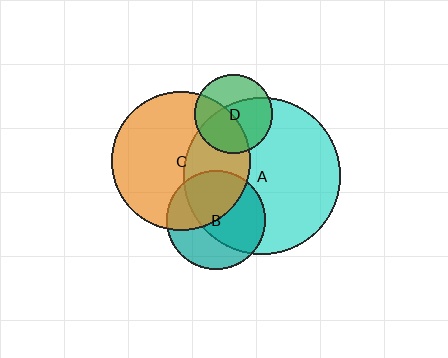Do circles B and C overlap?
Yes.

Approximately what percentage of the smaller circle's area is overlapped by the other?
Approximately 45%.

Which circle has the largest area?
Circle A (cyan).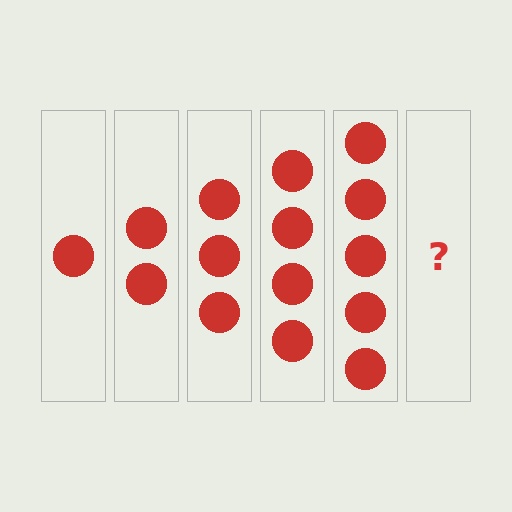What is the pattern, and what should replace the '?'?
The pattern is that each step adds one more circle. The '?' should be 6 circles.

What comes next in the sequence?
The next element should be 6 circles.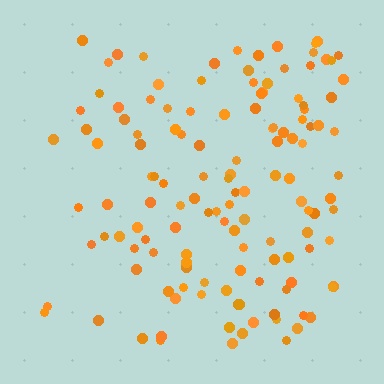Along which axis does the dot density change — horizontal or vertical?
Horizontal.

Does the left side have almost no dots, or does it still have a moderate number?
Still a moderate number, just noticeably fewer than the right.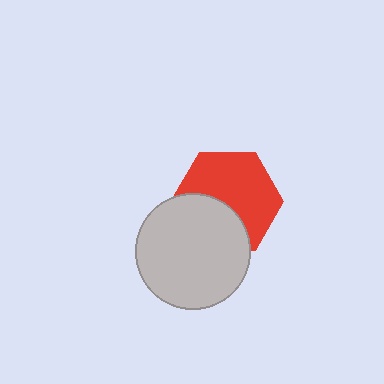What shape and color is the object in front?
The object in front is a light gray circle.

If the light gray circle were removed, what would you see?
You would see the complete red hexagon.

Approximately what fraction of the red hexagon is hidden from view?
Roughly 38% of the red hexagon is hidden behind the light gray circle.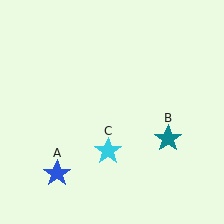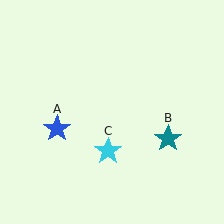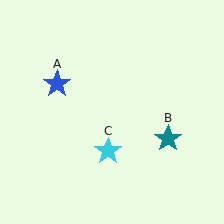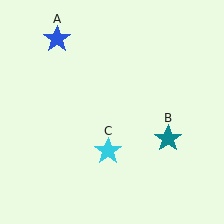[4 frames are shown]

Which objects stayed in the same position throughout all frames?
Teal star (object B) and cyan star (object C) remained stationary.